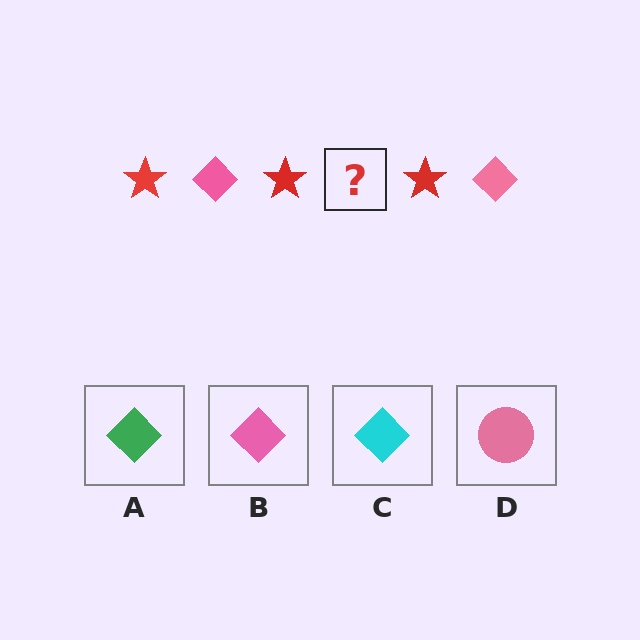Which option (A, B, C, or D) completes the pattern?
B.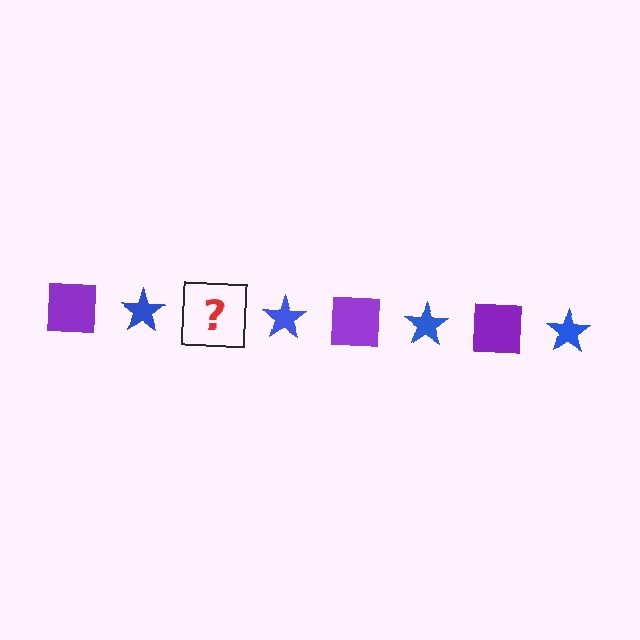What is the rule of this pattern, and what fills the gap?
The rule is that the pattern alternates between purple square and blue star. The gap should be filled with a purple square.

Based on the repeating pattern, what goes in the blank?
The blank should be a purple square.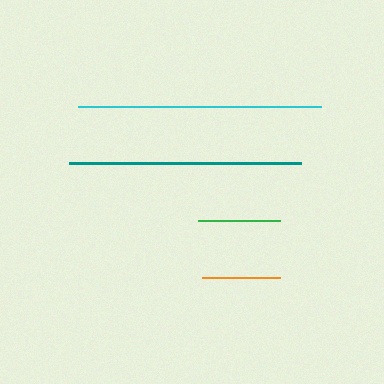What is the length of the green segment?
The green segment is approximately 81 pixels long.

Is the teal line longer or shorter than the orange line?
The teal line is longer than the orange line.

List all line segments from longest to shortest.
From longest to shortest: cyan, teal, green, orange.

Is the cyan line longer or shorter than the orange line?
The cyan line is longer than the orange line.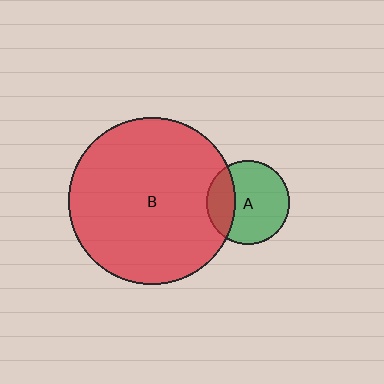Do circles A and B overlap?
Yes.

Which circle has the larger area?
Circle B (red).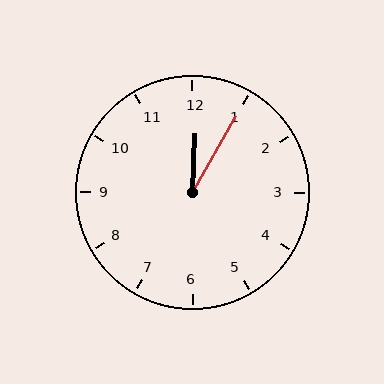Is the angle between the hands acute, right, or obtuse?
It is acute.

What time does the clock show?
12:05.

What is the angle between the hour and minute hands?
Approximately 28 degrees.